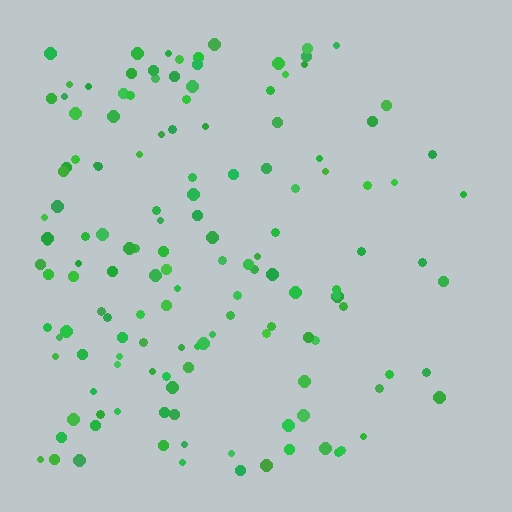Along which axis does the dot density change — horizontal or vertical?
Horizontal.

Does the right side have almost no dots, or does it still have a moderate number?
Still a moderate number, just noticeably fewer than the left.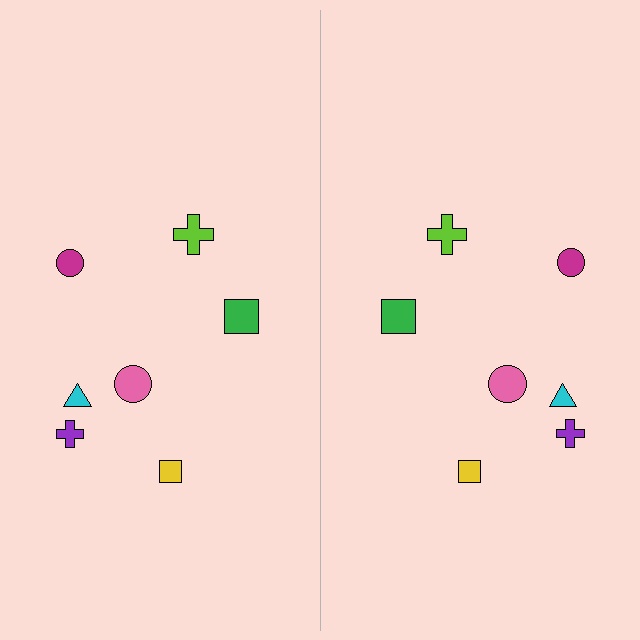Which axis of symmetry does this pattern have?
The pattern has a vertical axis of symmetry running through the center of the image.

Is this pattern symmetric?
Yes, this pattern has bilateral (reflection) symmetry.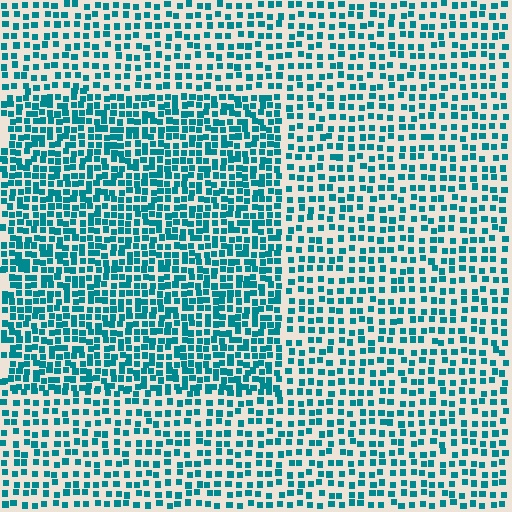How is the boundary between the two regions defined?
The boundary is defined by a change in element density (approximately 1.7x ratio). All elements are the same color, size, and shape.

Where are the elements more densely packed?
The elements are more densely packed inside the rectangle boundary.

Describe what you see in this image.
The image contains small teal elements arranged at two different densities. A rectangle-shaped region is visible where the elements are more densely packed than the surrounding area.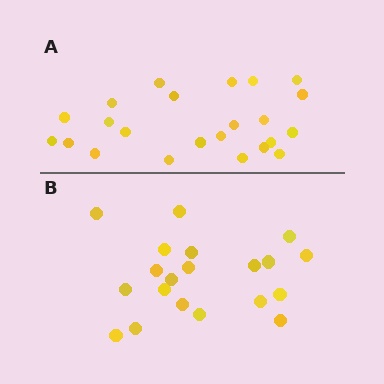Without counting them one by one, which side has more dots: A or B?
Region A (the top region) has more dots.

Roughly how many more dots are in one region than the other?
Region A has just a few more — roughly 2 or 3 more dots than region B.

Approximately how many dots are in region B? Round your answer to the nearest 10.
About 20 dots.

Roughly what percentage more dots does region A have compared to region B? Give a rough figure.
About 15% more.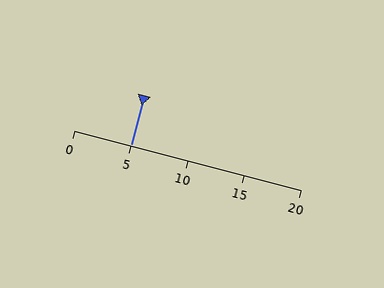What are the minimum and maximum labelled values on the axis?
The axis runs from 0 to 20.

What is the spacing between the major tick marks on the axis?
The major ticks are spaced 5 apart.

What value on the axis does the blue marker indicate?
The marker indicates approximately 5.